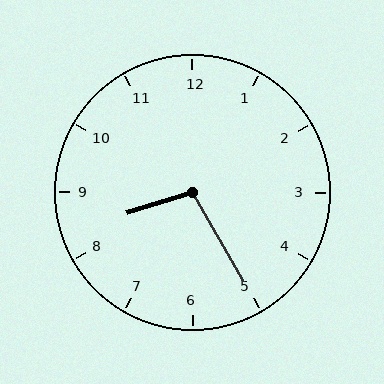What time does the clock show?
8:25.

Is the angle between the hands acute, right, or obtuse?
It is obtuse.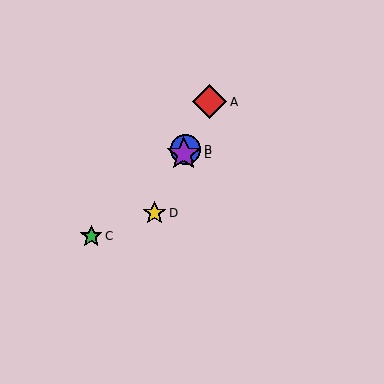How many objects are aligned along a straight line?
4 objects (A, B, D, E) are aligned along a straight line.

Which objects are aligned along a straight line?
Objects A, B, D, E are aligned along a straight line.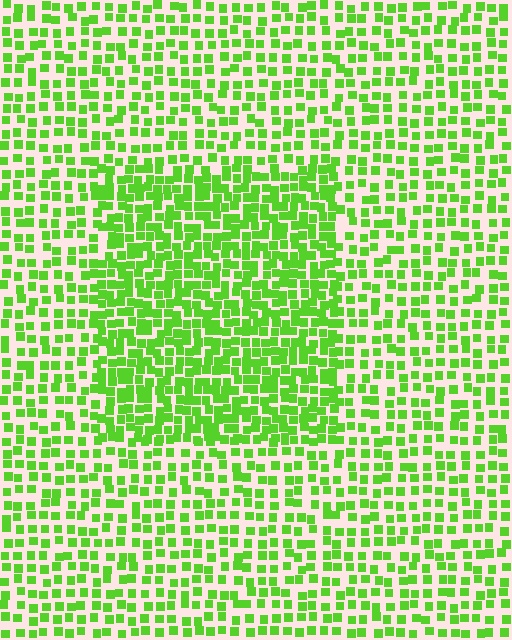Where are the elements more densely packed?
The elements are more densely packed inside the rectangle boundary.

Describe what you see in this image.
The image contains small lime elements arranged at two different densities. A rectangle-shaped region is visible where the elements are more densely packed than the surrounding area.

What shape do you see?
I see a rectangle.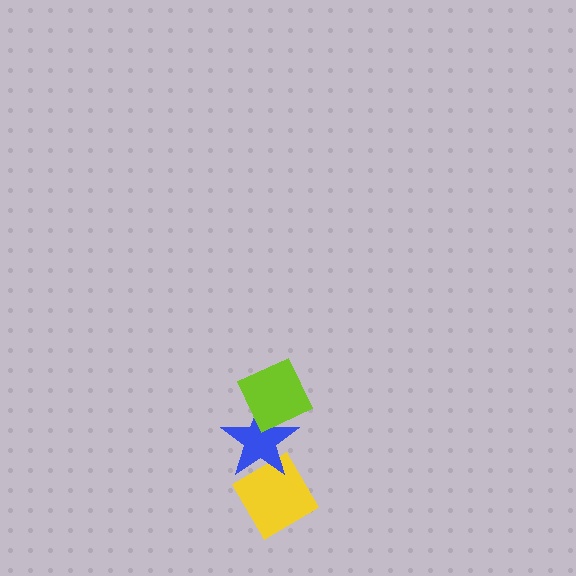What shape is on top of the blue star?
The lime diamond is on top of the blue star.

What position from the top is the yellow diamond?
The yellow diamond is 3rd from the top.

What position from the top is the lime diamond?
The lime diamond is 1st from the top.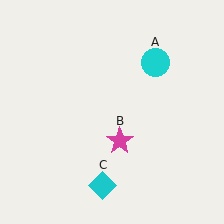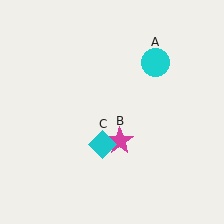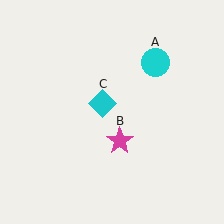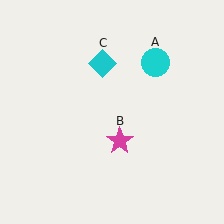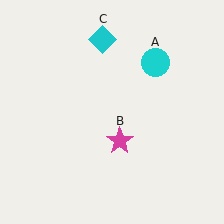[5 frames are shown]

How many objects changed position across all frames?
1 object changed position: cyan diamond (object C).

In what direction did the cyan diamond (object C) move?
The cyan diamond (object C) moved up.